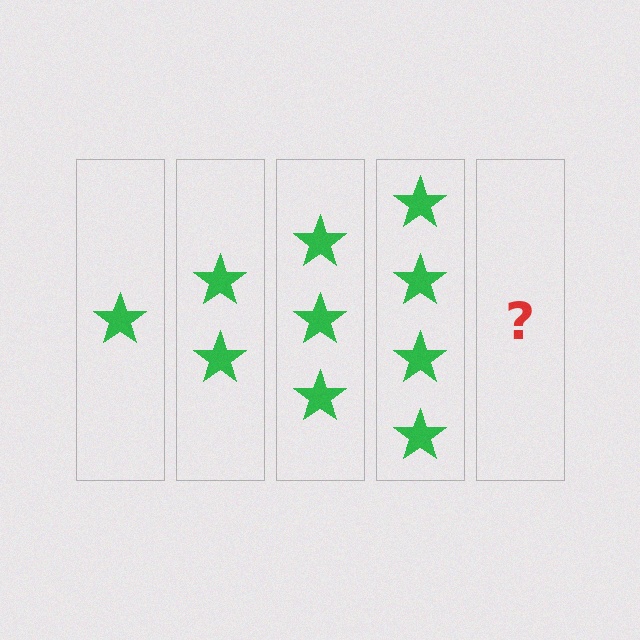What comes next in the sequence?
The next element should be 5 stars.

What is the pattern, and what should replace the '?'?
The pattern is that each step adds one more star. The '?' should be 5 stars.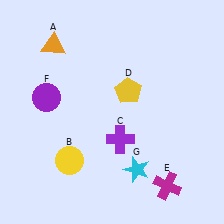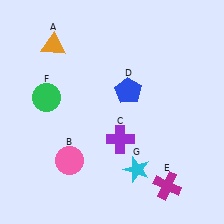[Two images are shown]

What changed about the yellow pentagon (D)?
In Image 1, D is yellow. In Image 2, it changed to blue.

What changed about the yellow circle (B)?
In Image 1, B is yellow. In Image 2, it changed to pink.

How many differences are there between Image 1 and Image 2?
There are 3 differences between the two images.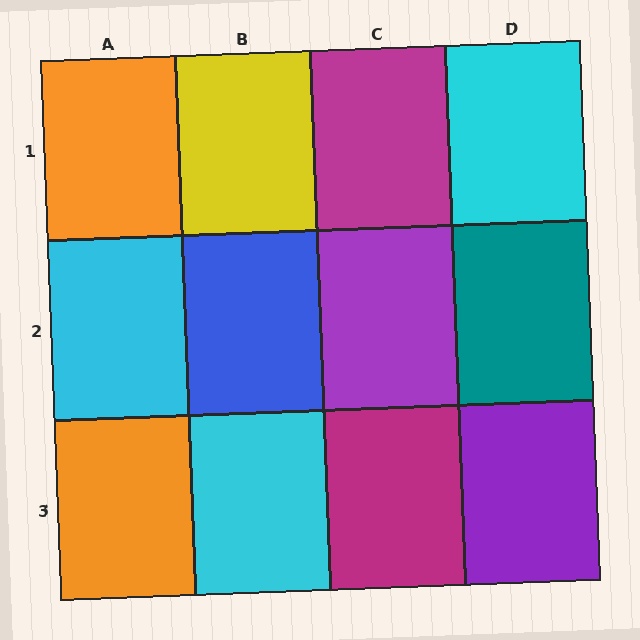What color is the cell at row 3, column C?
Magenta.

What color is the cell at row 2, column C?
Purple.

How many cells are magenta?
2 cells are magenta.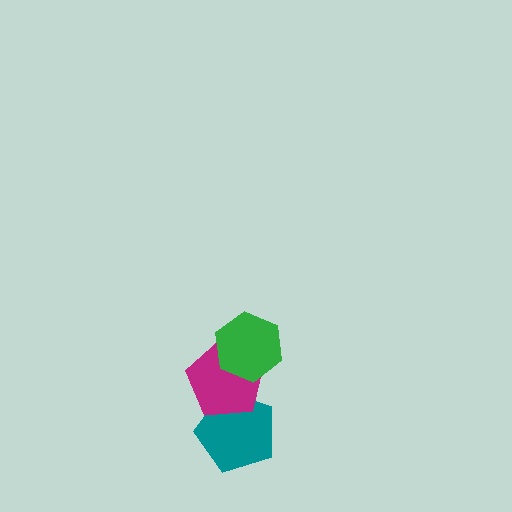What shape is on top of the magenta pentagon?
The green hexagon is on top of the magenta pentagon.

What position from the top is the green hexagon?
The green hexagon is 1st from the top.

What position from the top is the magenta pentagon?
The magenta pentagon is 2nd from the top.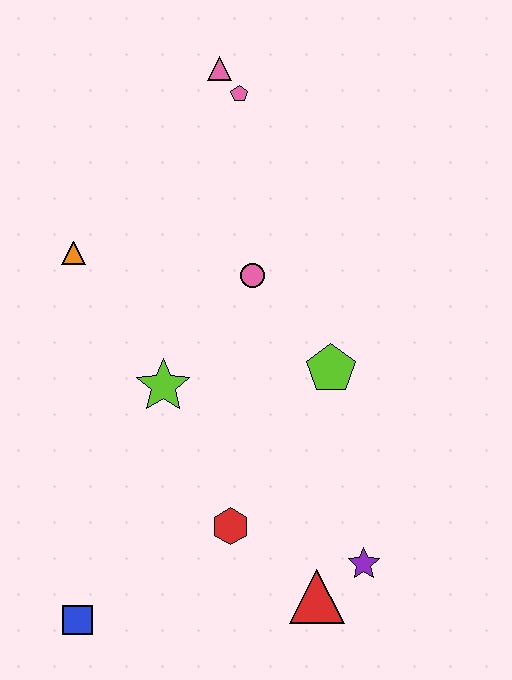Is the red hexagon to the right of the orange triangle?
Yes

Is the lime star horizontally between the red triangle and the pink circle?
No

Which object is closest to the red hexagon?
The red triangle is closest to the red hexagon.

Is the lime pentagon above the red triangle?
Yes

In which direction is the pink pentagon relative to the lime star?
The pink pentagon is above the lime star.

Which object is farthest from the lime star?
The pink triangle is farthest from the lime star.